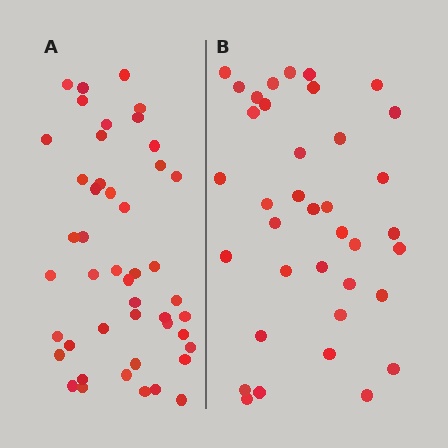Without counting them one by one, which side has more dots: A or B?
Region A (the left region) has more dots.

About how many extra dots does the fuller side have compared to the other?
Region A has roughly 8 or so more dots than region B.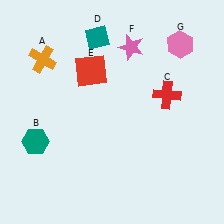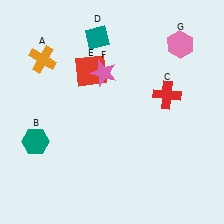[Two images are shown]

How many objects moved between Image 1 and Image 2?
1 object moved between the two images.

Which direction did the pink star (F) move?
The pink star (F) moved left.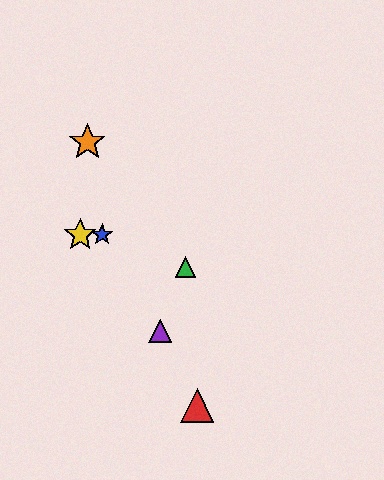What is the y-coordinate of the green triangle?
The green triangle is at y≈267.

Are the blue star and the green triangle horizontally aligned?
No, the blue star is at y≈235 and the green triangle is at y≈267.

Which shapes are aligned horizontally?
The blue star, the yellow star are aligned horizontally.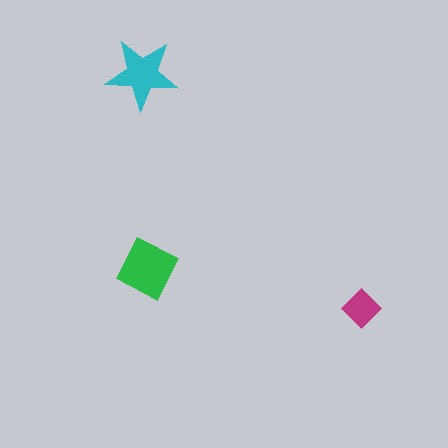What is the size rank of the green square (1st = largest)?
1st.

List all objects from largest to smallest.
The green square, the cyan star, the magenta diamond.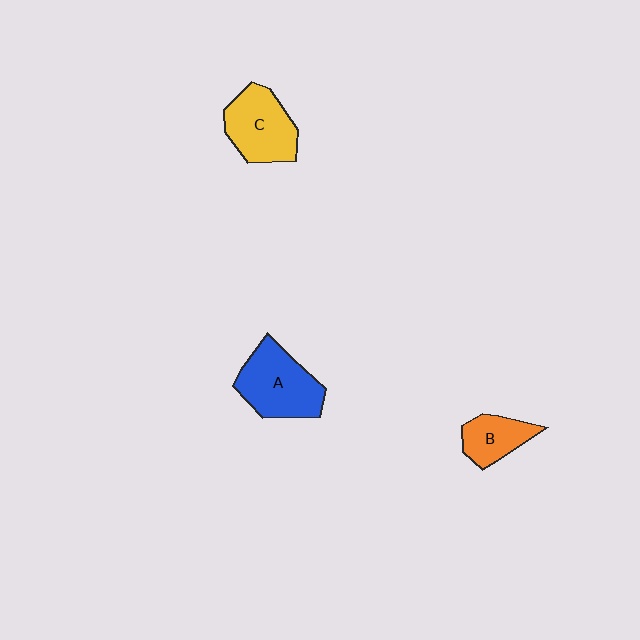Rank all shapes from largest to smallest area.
From largest to smallest: A (blue), C (yellow), B (orange).